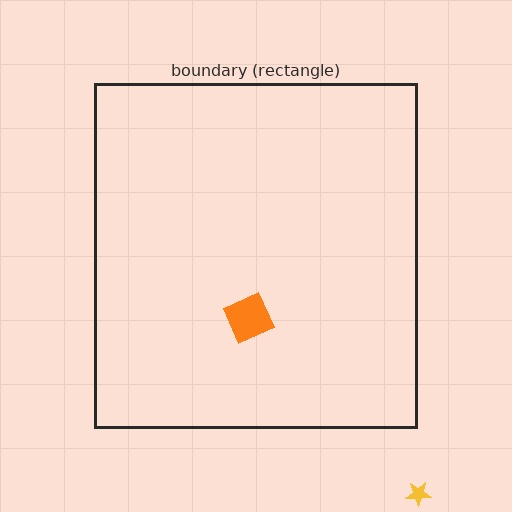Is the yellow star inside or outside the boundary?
Outside.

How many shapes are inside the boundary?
1 inside, 1 outside.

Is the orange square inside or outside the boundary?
Inside.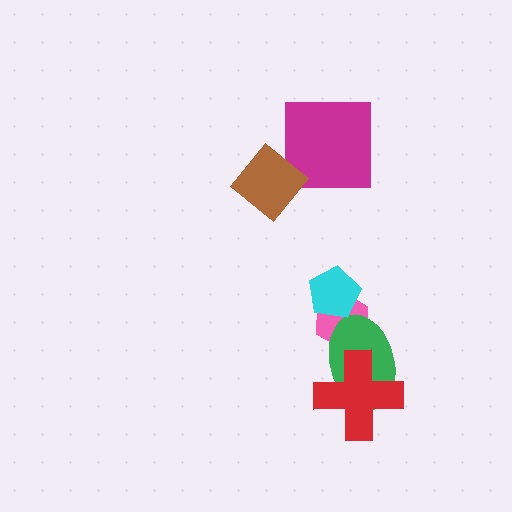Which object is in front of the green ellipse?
The red cross is in front of the green ellipse.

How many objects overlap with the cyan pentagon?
1 object overlaps with the cyan pentagon.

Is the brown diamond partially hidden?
No, no other shape covers it.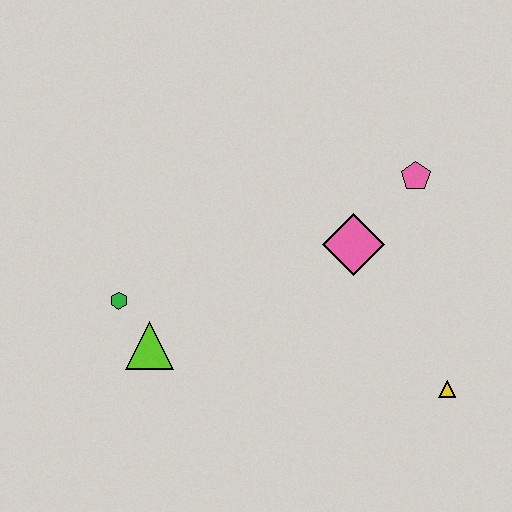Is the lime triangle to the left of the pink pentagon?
Yes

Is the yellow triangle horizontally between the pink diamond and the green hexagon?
No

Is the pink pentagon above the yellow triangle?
Yes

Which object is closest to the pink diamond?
The pink pentagon is closest to the pink diamond.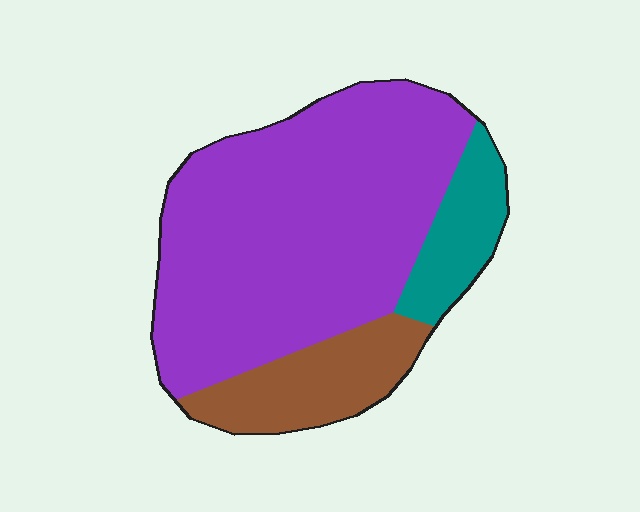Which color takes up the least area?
Teal, at roughly 10%.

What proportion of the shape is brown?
Brown takes up about one sixth (1/6) of the shape.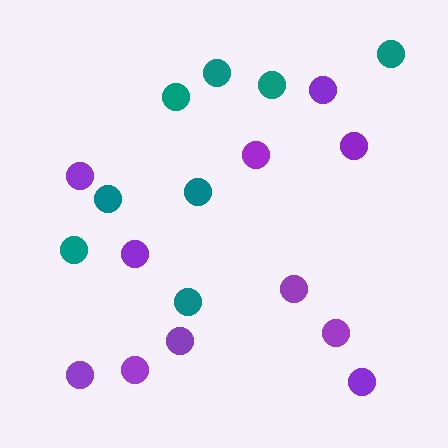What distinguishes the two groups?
There are 2 groups: one group of teal circles (8) and one group of purple circles (11).